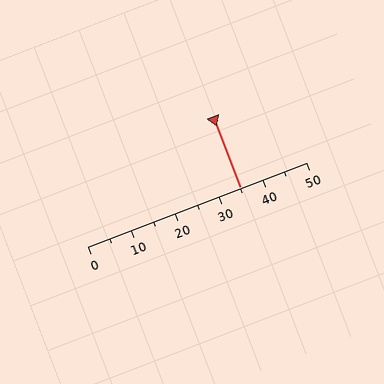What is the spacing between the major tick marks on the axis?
The major ticks are spaced 10 apart.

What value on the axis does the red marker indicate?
The marker indicates approximately 35.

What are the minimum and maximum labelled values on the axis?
The axis runs from 0 to 50.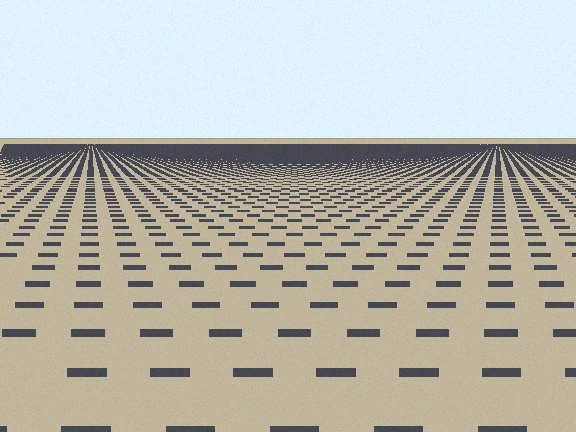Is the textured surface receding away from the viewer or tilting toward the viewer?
The surface is receding away from the viewer. Texture elements get smaller and denser toward the top.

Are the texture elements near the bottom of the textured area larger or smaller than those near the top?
Larger. Near the bottom, elements are closer to the viewer and appear at a bigger on-screen size.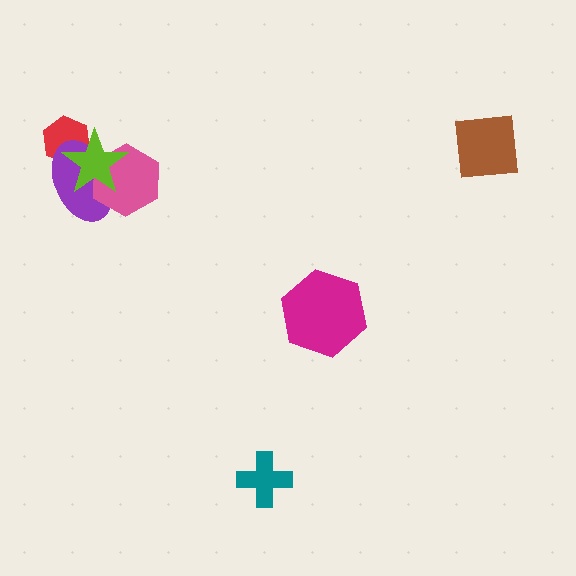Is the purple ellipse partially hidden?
Yes, it is partially covered by another shape.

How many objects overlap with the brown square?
0 objects overlap with the brown square.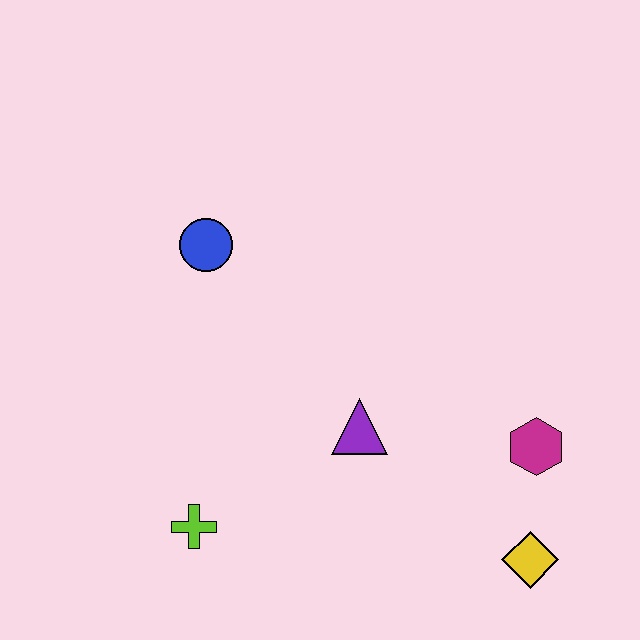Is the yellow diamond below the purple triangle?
Yes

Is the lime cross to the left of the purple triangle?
Yes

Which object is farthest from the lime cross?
The magenta hexagon is farthest from the lime cross.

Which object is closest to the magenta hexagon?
The yellow diamond is closest to the magenta hexagon.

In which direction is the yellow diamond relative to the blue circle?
The yellow diamond is to the right of the blue circle.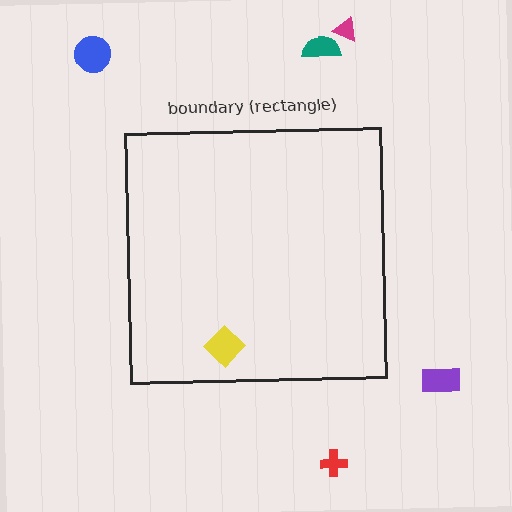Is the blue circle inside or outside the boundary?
Outside.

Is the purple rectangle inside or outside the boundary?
Outside.